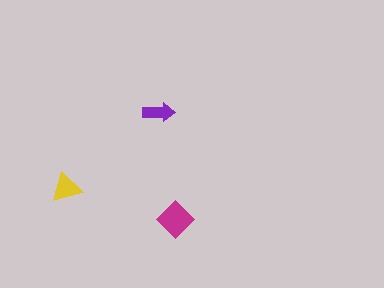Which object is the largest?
The magenta diamond.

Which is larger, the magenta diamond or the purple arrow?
The magenta diamond.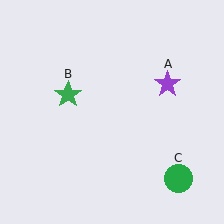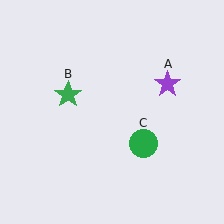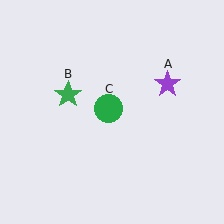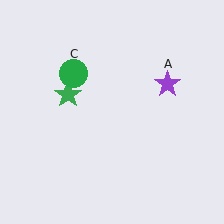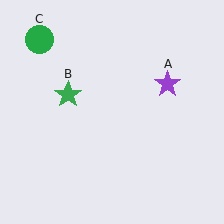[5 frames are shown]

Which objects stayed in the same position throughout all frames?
Purple star (object A) and green star (object B) remained stationary.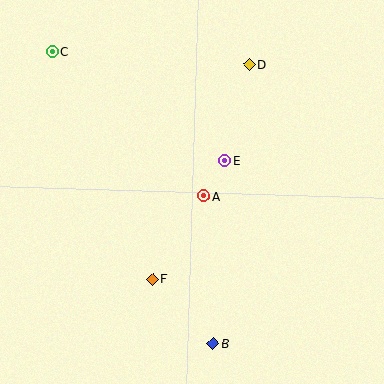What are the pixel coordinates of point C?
Point C is at (52, 51).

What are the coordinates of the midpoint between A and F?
The midpoint between A and F is at (178, 238).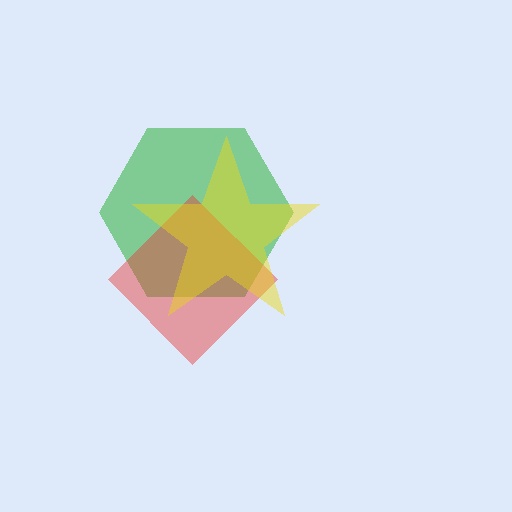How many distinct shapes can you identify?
There are 3 distinct shapes: a green hexagon, a red diamond, a yellow star.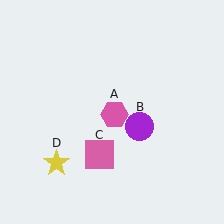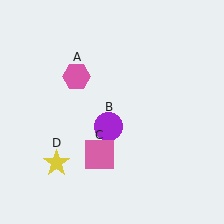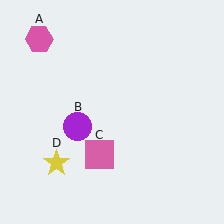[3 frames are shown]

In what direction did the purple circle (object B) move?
The purple circle (object B) moved left.